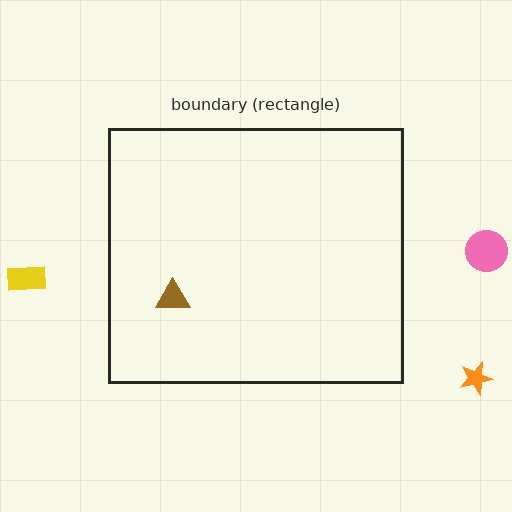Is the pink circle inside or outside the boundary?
Outside.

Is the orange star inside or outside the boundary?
Outside.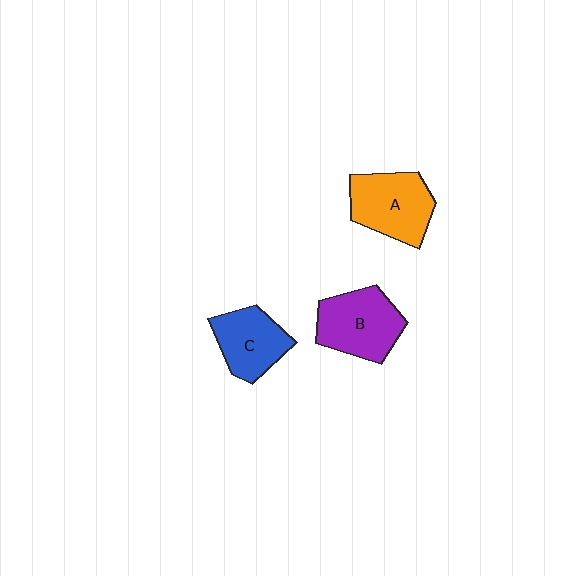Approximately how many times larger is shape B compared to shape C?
Approximately 1.2 times.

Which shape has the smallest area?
Shape C (blue).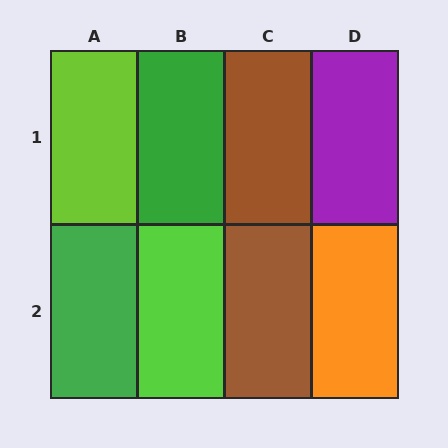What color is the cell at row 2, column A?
Green.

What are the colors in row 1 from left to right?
Lime, green, brown, purple.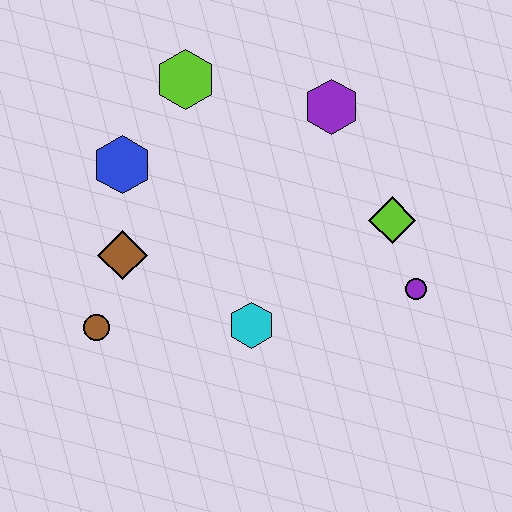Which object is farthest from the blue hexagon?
The purple circle is farthest from the blue hexagon.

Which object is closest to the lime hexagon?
The blue hexagon is closest to the lime hexagon.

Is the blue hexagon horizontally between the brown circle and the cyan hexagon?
Yes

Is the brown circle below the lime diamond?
Yes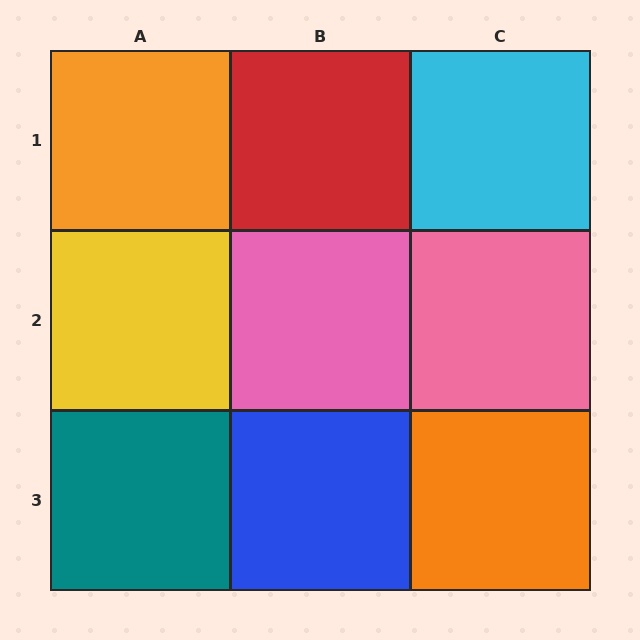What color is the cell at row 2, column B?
Pink.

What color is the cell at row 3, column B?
Blue.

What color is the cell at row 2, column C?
Pink.